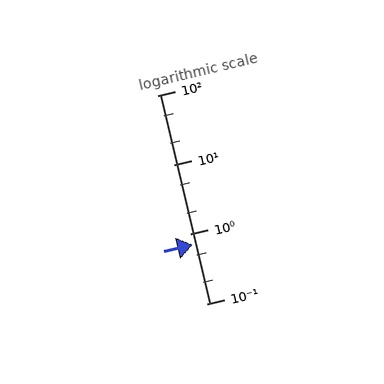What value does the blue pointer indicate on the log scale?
The pointer indicates approximately 0.71.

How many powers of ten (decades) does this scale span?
The scale spans 3 decades, from 0.1 to 100.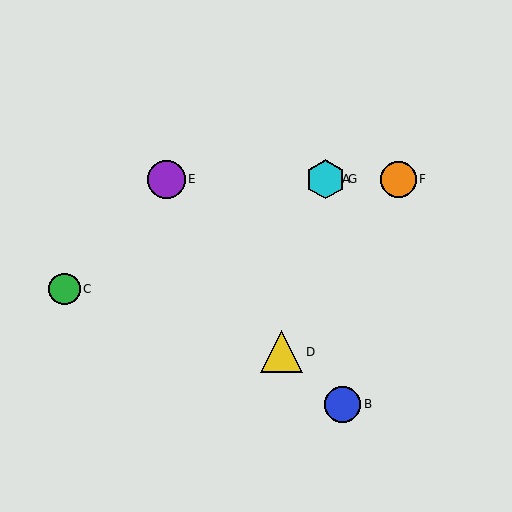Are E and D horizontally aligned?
No, E is at y≈179 and D is at y≈352.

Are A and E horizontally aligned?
Yes, both are at y≈179.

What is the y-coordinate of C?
Object C is at y≈289.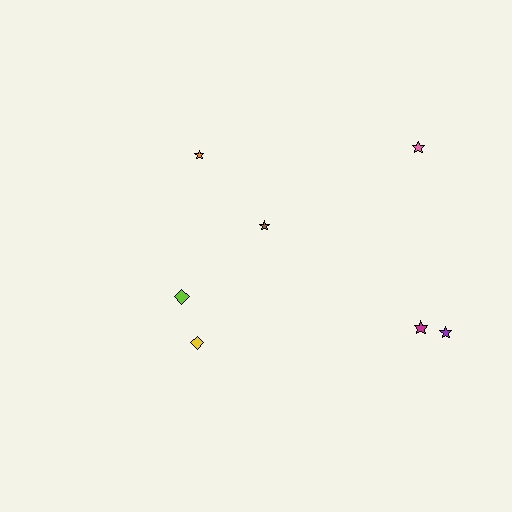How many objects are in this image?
There are 7 objects.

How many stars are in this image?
There are 5 stars.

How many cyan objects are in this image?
There are no cyan objects.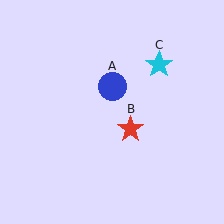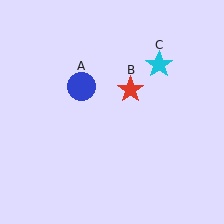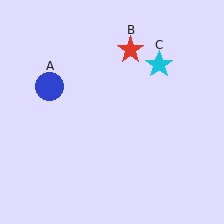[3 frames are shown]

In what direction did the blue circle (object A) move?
The blue circle (object A) moved left.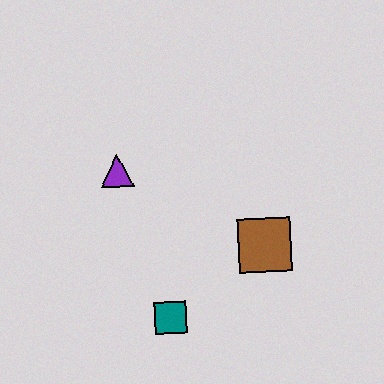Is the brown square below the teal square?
No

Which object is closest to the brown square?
The teal square is closest to the brown square.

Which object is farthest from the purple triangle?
The brown square is farthest from the purple triangle.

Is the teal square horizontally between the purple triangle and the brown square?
Yes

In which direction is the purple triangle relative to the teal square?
The purple triangle is above the teal square.